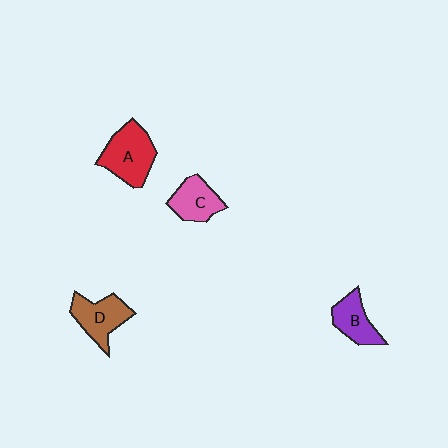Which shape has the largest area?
Shape A (red).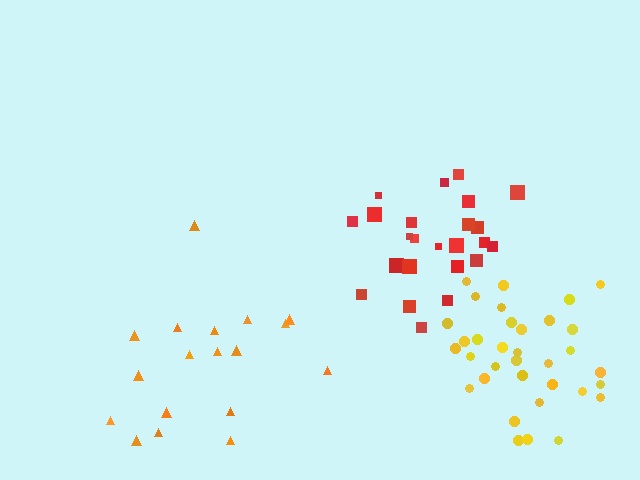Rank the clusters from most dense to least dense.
red, yellow, orange.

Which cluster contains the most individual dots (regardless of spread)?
Yellow (35).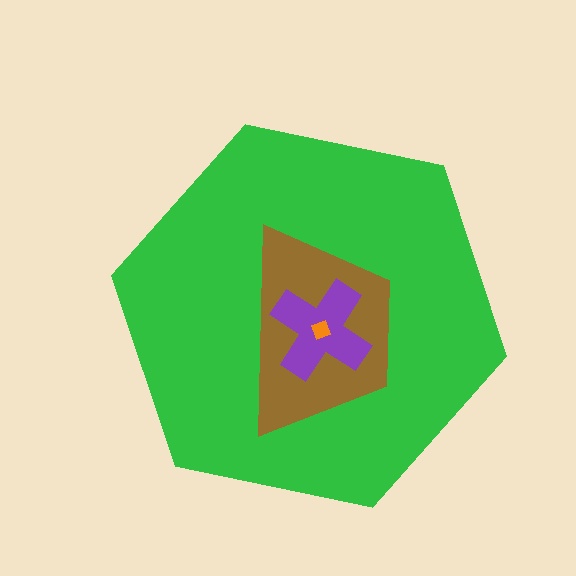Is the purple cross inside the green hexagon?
Yes.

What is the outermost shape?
The green hexagon.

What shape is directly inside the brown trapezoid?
The purple cross.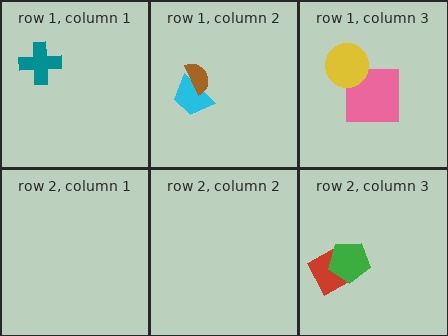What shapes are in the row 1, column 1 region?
The teal cross.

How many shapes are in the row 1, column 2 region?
2.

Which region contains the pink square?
The row 1, column 3 region.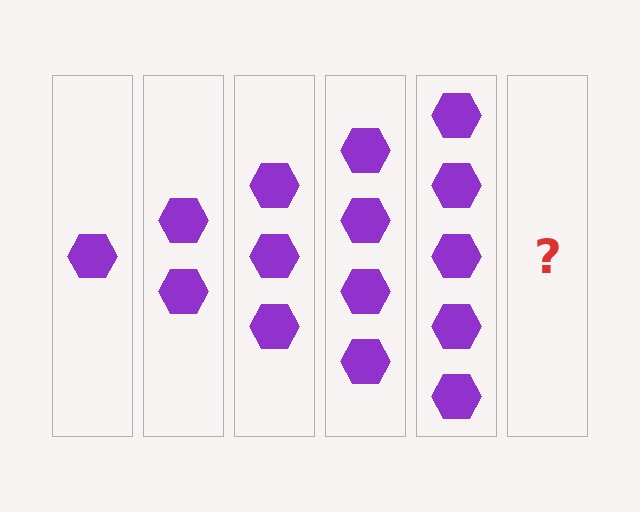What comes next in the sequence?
The next element should be 6 hexagons.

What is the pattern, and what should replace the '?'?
The pattern is that each step adds one more hexagon. The '?' should be 6 hexagons.